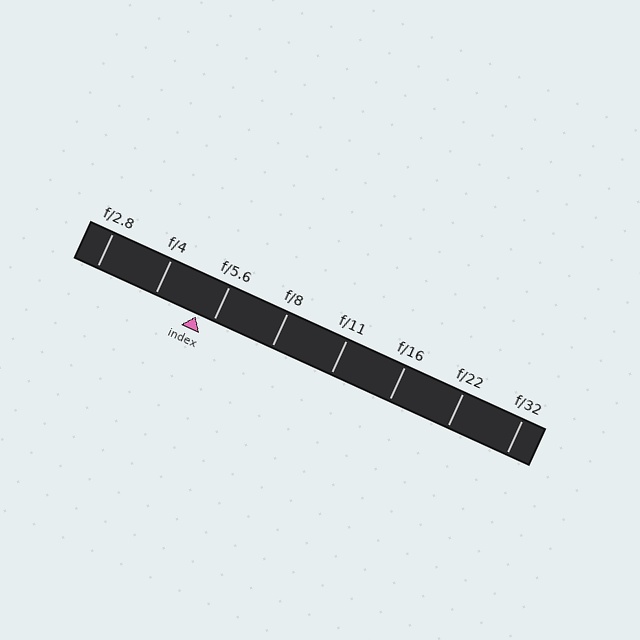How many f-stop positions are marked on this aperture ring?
There are 8 f-stop positions marked.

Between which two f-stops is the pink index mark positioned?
The index mark is between f/4 and f/5.6.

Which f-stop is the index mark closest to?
The index mark is closest to f/5.6.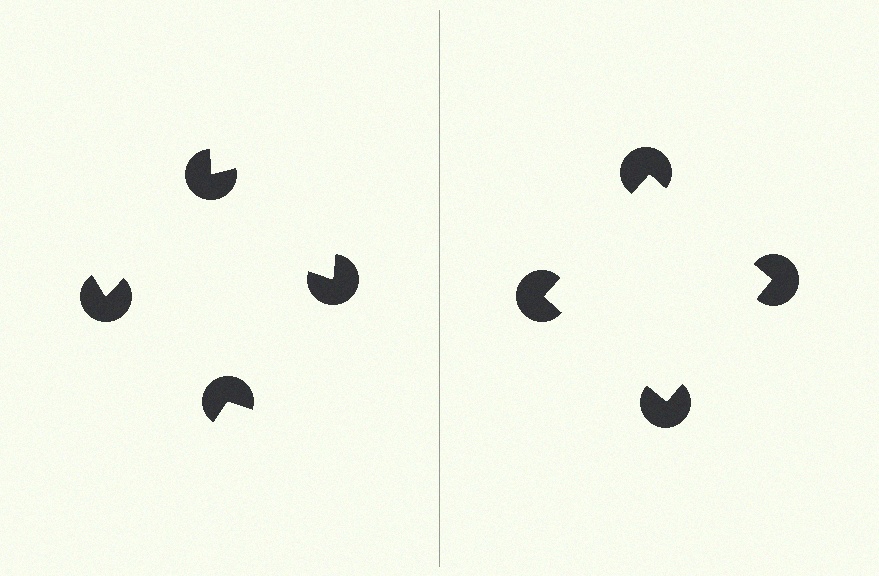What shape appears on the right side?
An illusory square.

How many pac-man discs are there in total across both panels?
8 — 4 on each side.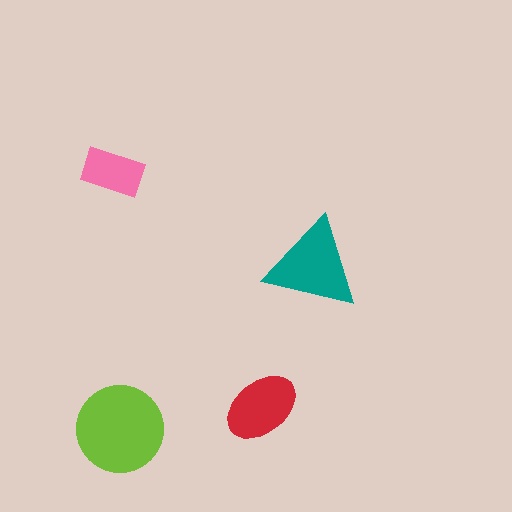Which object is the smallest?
The pink rectangle.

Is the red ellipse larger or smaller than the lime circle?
Smaller.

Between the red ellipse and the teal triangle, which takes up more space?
The teal triangle.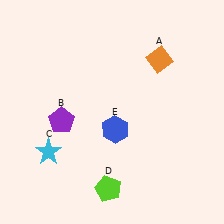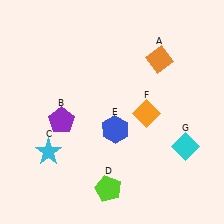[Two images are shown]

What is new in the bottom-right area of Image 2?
A cyan diamond (G) was added in the bottom-right area of Image 2.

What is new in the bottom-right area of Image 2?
An orange diamond (F) was added in the bottom-right area of Image 2.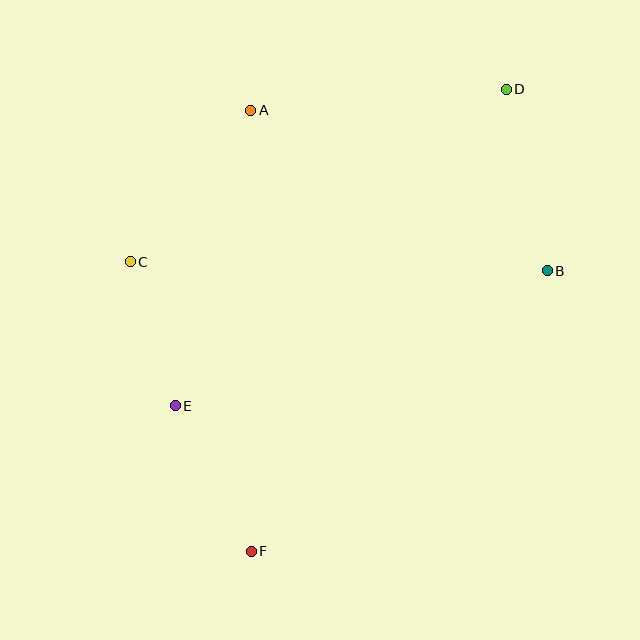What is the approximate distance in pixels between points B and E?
The distance between B and E is approximately 396 pixels.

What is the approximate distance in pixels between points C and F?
The distance between C and F is approximately 314 pixels.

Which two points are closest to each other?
Points C and E are closest to each other.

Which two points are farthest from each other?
Points D and F are farthest from each other.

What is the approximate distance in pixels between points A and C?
The distance between A and C is approximately 194 pixels.